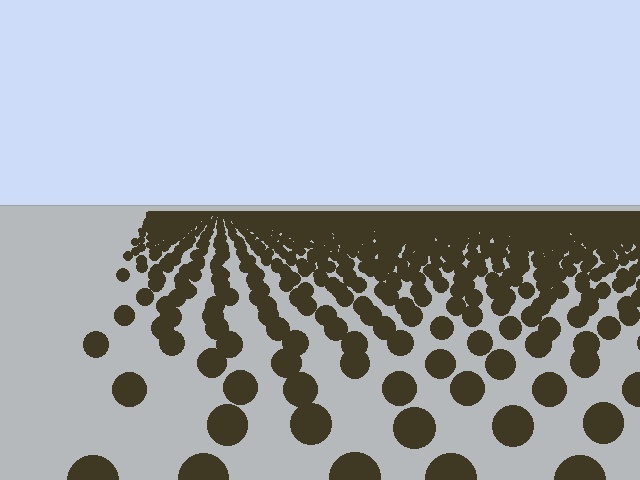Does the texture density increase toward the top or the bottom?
Density increases toward the top.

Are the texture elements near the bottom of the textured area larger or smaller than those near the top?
Larger. Near the bottom, elements are closer to the viewer and appear at a bigger on-screen size.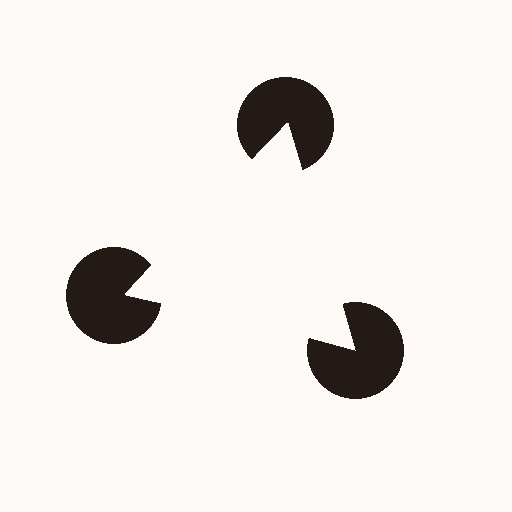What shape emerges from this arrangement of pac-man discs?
An illusory triangle — its edges are inferred from the aligned wedge cuts in the pac-man discs, not physically drawn.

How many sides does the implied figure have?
3 sides.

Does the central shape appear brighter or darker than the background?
It typically appears slightly brighter than the background, even though no actual brightness change is drawn.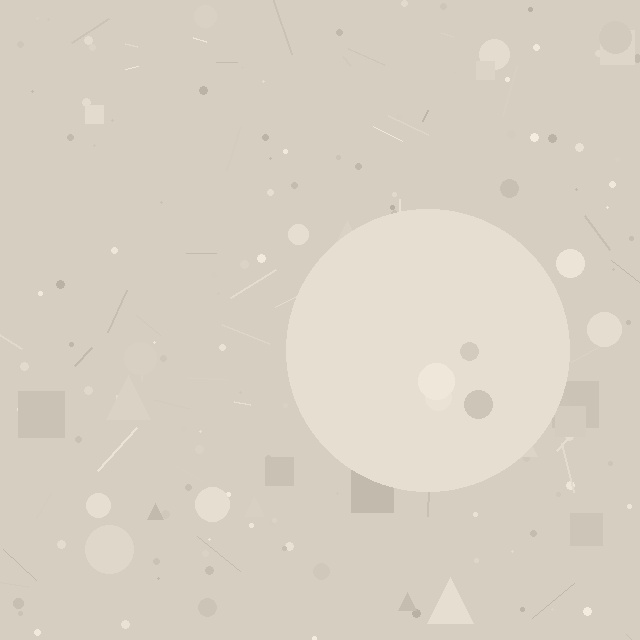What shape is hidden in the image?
A circle is hidden in the image.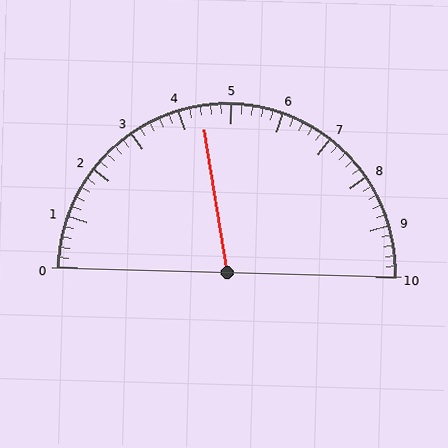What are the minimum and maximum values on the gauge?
The gauge ranges from 0 to 10.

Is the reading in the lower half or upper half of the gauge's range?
The reading is in the lower half of the range (0 to 10).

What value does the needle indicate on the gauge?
The needle indicates approximately 4.4.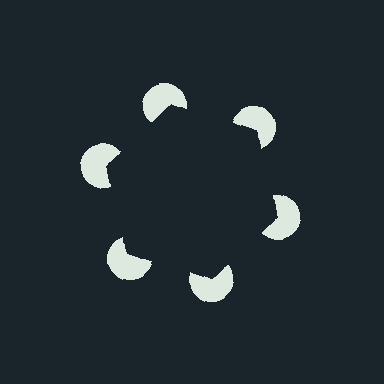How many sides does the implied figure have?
6 sides.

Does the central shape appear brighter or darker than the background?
It typically appears slightly darker than the background, even though no actual brightness change is drawn.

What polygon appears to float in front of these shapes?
An illusory hexagon — its edges are inferred from the aligned wedge cuts in the pac-man discs, not physically drawn.